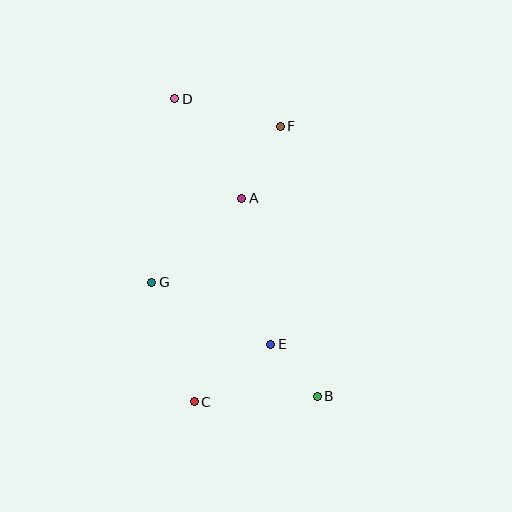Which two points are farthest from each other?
Points B and D are farthest from each other.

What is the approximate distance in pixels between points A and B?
The distance between A and B is approximately 212 pixels.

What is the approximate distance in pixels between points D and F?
The distance between D and F is approximately 109 pixels.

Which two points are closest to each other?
Points B and E are closest to each other.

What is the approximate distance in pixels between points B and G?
The distance between B and G is approximately 201 pixels.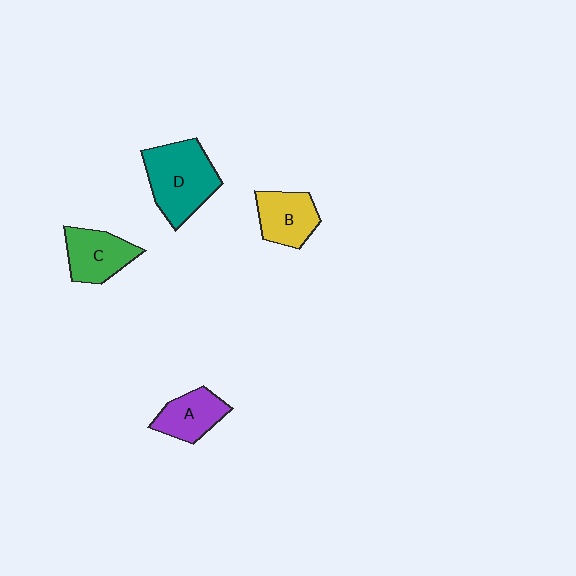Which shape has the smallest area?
Shape A (purple).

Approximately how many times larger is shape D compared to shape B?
Approximately 1.6 times.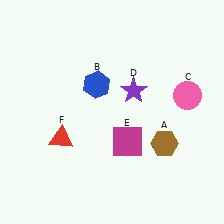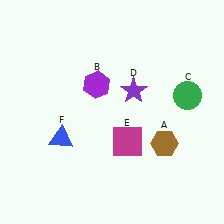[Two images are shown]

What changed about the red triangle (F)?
In Image 1, F is red. In Image 2, it changed to blue.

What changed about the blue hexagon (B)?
In Image 1, B is blue. In Image 2, it changed to purple.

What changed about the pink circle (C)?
In Image 1, C is pink. In Image 2, it changed to green.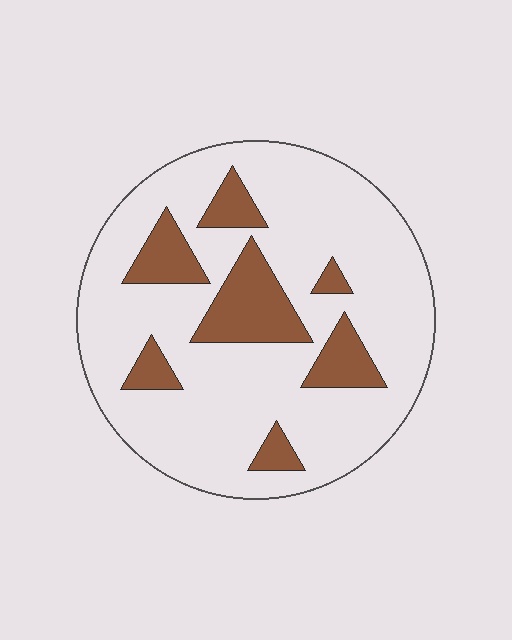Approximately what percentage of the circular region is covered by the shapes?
Approximately 20%.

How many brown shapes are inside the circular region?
7.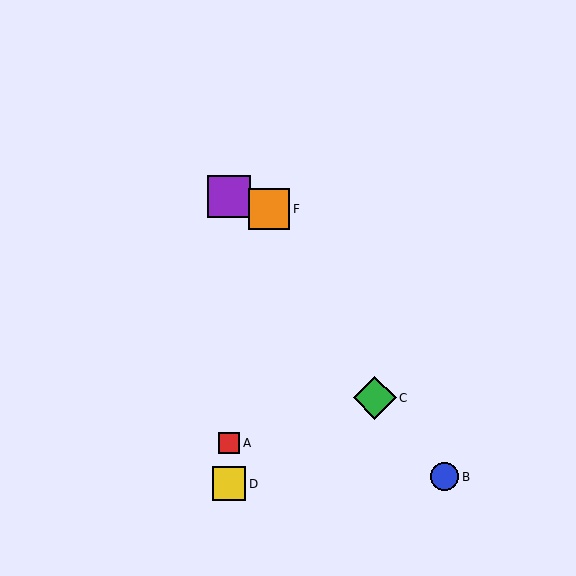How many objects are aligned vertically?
3 objects (A, D, E) are aligned vertically.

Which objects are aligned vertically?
Objects A, D, E are aligned vertically.